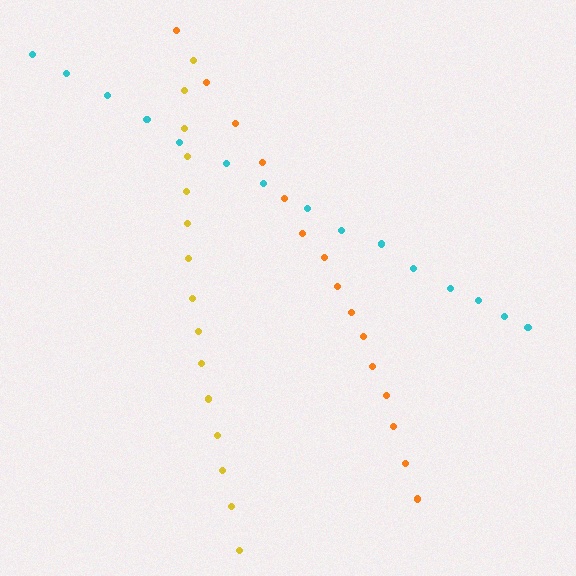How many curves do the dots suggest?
There are 3 distinct paths.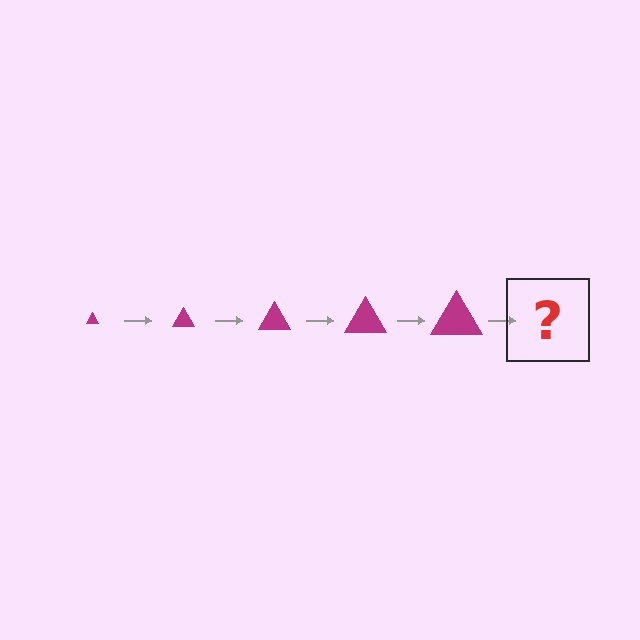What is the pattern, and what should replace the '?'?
The pattern is that the triangle gets progressively larger each step. The '?' should be a magenta triangle, larger than the previous one.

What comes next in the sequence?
The next element should be a magenta triangle, larger than the previous one.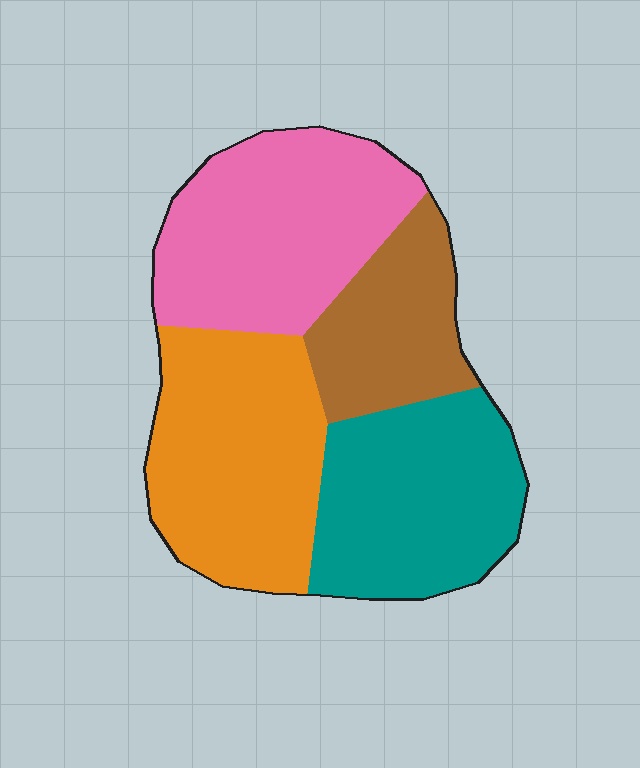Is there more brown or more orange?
Orange.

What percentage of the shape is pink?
Pink covers about 30% of the shape.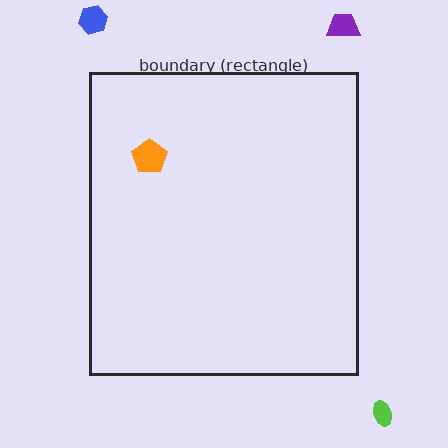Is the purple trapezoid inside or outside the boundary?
Outside.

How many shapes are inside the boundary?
1 inside, 3 outside.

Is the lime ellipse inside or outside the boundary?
Outside.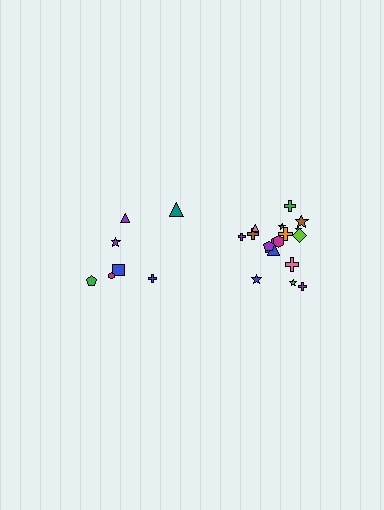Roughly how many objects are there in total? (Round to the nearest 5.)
Roughly 25 objects in total.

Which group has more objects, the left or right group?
The right group.